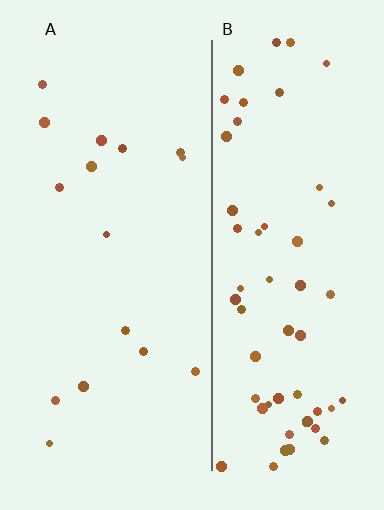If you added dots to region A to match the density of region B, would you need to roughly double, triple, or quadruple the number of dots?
Approximately quadruple.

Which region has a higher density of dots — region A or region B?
B (the right).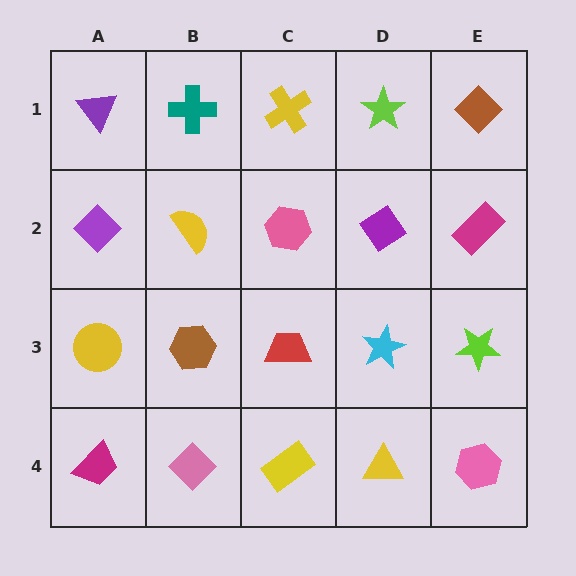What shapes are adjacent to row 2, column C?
A yellow cross (row 1, column C), a red trapezoid (row 3, column C), a yellow semicircle (row 2, column B), a purple diamond (row 2, column D).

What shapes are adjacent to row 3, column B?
A yellow semicircle (row 2, column B), a pink diamond (row 4, column B), a yellow circle (row 3, column A), a red trapezoid (row 3, column C).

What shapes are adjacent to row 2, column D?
A lime star (row 1, column D), a cyan star (row 3, column D), a pink hexagon (row 2, column C), a magenta rectangle (row 2, column E).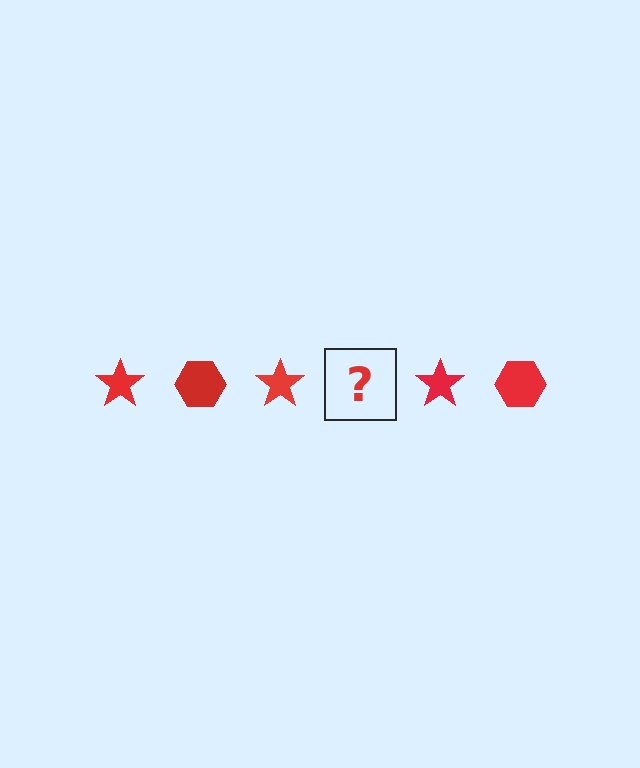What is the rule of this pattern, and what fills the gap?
The rule is that the pattern cycles through star, hexagon shapes in red. The gap should be filled with a red hexagon.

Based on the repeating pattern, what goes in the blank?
The blank should be a red hexagon.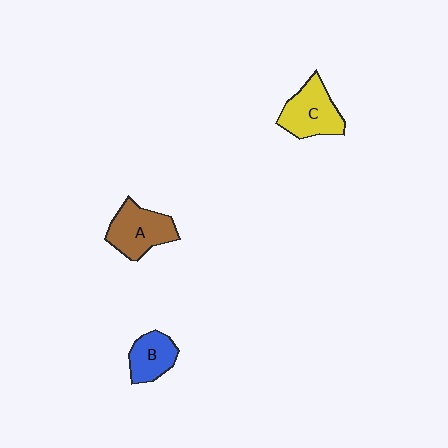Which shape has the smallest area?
Shape B (blue).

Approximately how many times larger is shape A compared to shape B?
Approximately 1.4 times.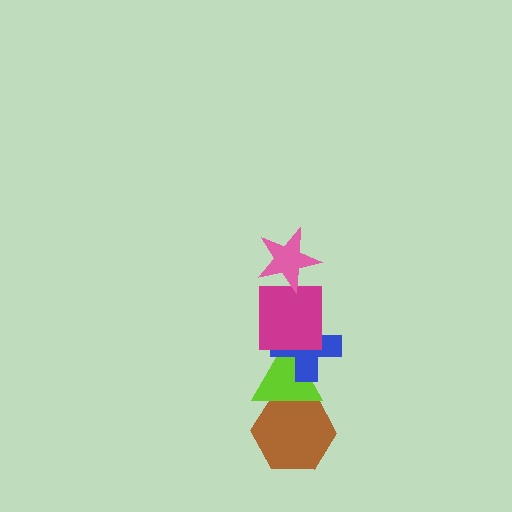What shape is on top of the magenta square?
The pink star is on top of the magenta square.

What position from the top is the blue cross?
The blue cross is 3rd from the top.